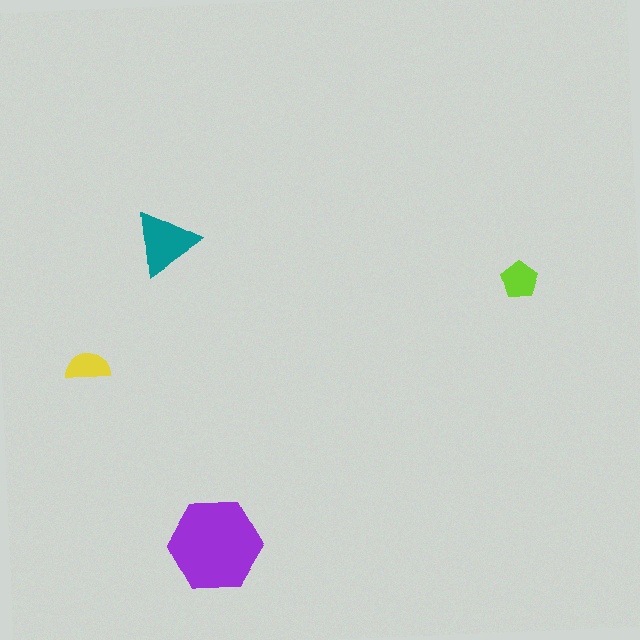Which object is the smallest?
The yellow semicircle.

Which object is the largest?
The purple hexagon.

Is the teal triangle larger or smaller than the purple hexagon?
Smaller.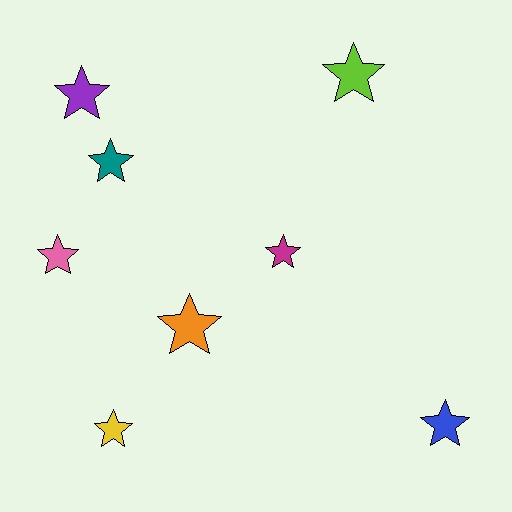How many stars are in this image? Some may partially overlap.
There are 8 stars.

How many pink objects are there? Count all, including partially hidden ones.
There is 1 pink object.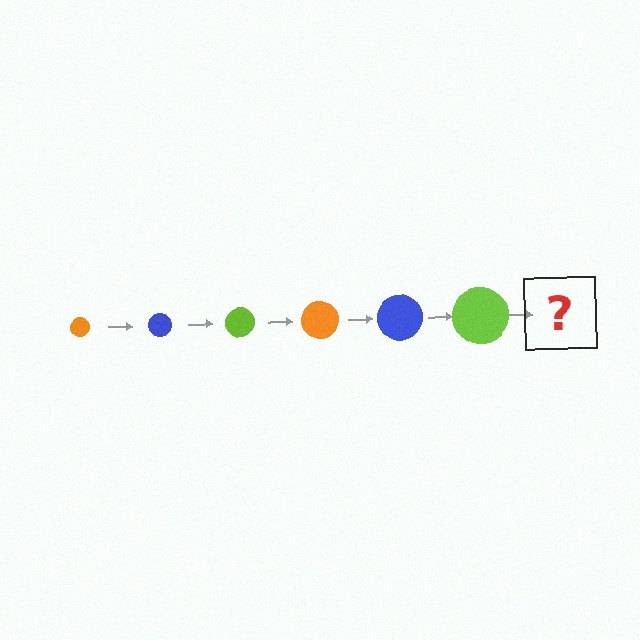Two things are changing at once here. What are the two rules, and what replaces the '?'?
The two rules are that the circle grows larger each step and the color cycles through orange, blue, and lime. The '?' should be an orange circle, larger than the previous one.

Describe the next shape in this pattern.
It should be an orange circle, larger than the previous one.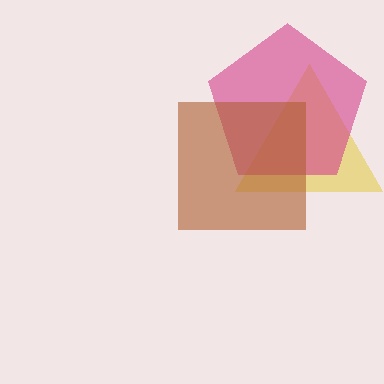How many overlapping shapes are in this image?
There are 3 overlapping shapes in the image.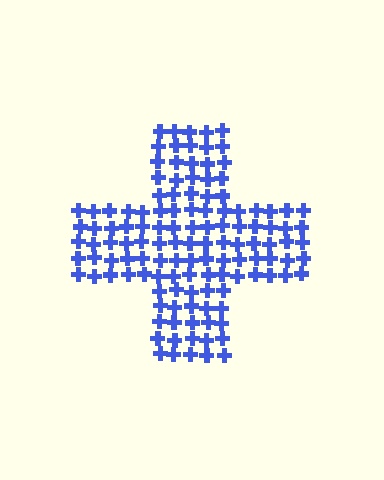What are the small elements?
The small elements are crosses.